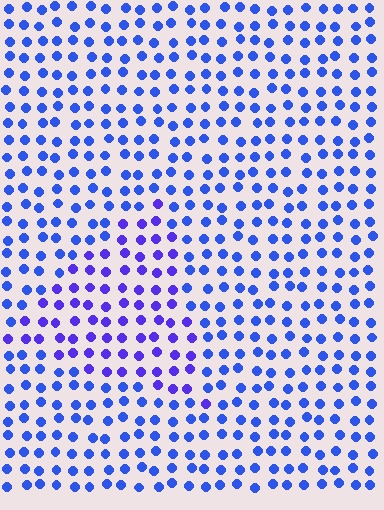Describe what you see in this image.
The image is filled with small blue elements in a uniform arrangement. A triangle-shaped region is visible where the elements are tinted to a slightly different hue, forming a subtle color boundary.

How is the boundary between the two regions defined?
The boundary is defined purely by a slight shift in hue (about 26 degrees). Spacing, size, and orientation are identical on both sides.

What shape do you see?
I see a triangle.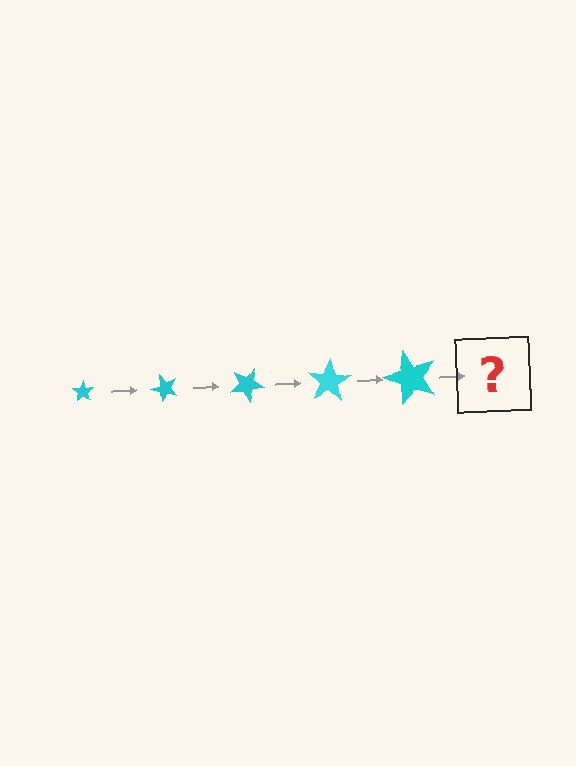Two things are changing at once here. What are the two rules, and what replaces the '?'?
The two rules are that the star grows larger each step and it rotates 50 degrees each step. The '?' should be a star, larger than the previous one and rotated 250 degrees from the start.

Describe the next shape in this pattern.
It should be a star, larger than the previous one and rotated 250 degrees from the start.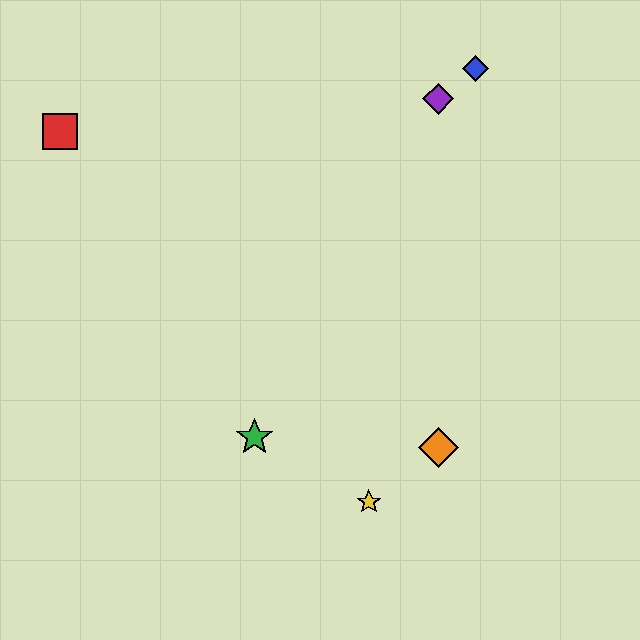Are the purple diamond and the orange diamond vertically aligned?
Yes, both are at x≈438.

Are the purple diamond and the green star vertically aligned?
No, the purple diamond is at x≈438 and the green star is at x≈255.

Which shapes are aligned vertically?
The purple diamond, the orange diamond are aligned vertically.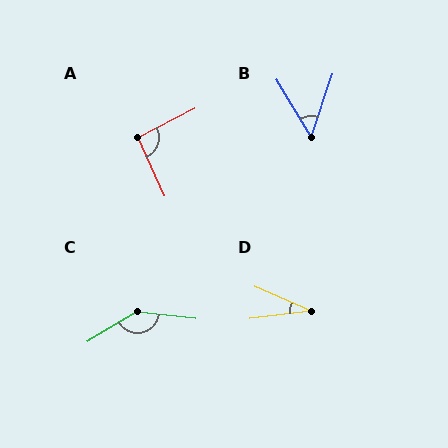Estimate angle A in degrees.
Approximately 93 degrees.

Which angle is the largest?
C, at approximately 143 degrees.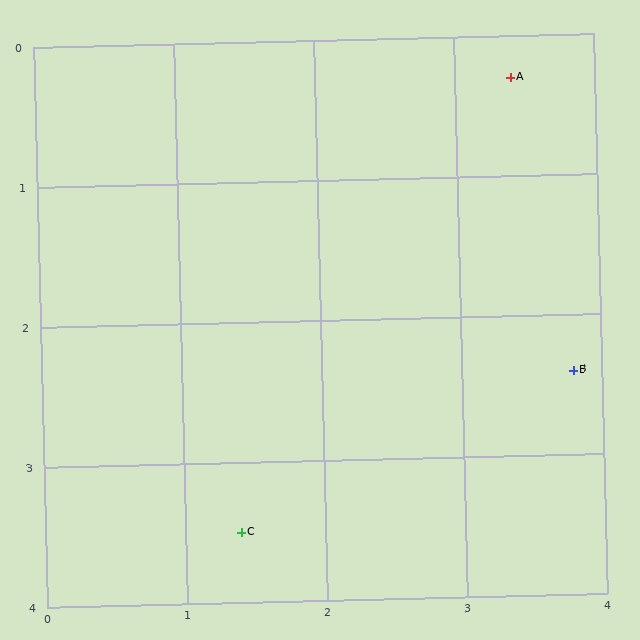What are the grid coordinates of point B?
Point B is at approximately (3.8, 2.4).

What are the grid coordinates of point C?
Point C is at approximately (1.4, 3.5).